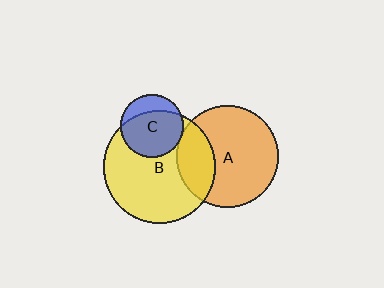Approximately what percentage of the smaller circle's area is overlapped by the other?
Approximately 5%.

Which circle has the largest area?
Circle B (yellow).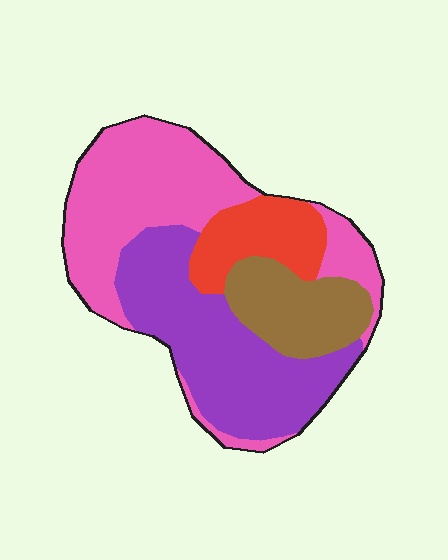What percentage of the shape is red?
Red covers roughly 15% of the shape.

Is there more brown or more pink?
Pink.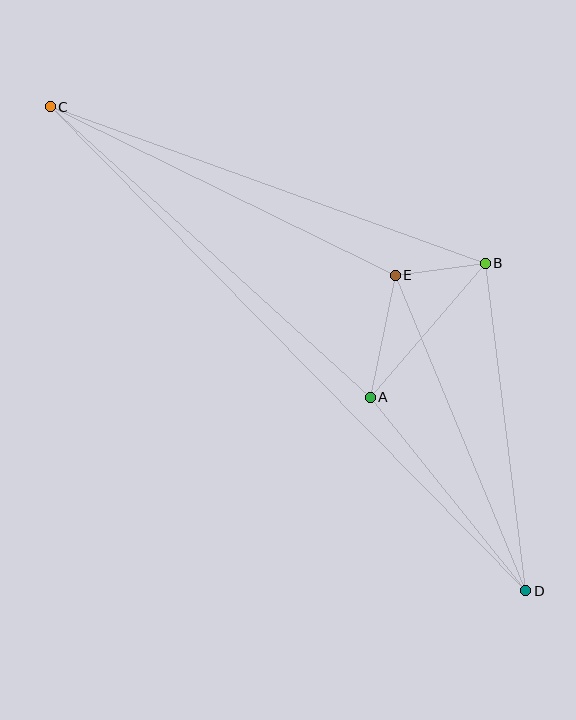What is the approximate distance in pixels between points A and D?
The distance between A and D is approximately 248 pixels.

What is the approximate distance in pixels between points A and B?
The distance between A and B is approximately 177 pixels.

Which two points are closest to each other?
Points B and E are closest to each other.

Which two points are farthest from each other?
Points C and D are farthest from each other.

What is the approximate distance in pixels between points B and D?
The distance between B and D is approximately 330 pixels.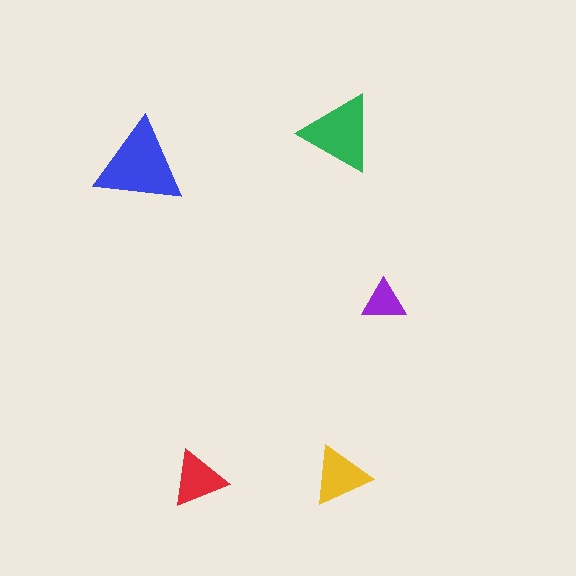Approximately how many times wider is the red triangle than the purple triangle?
About 1.5 times wider.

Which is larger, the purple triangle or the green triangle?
The green one.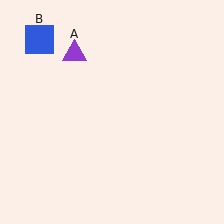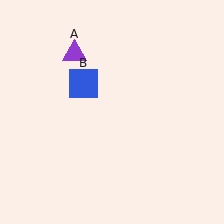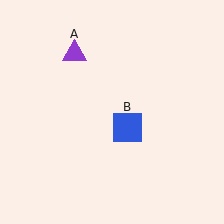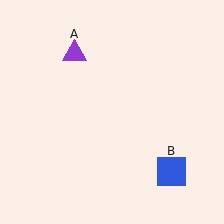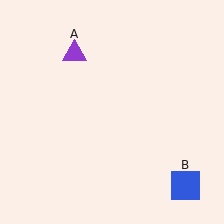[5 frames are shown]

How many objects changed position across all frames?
1 object changed position: blue square (object B).